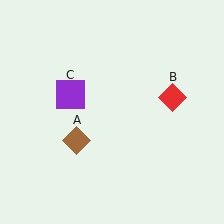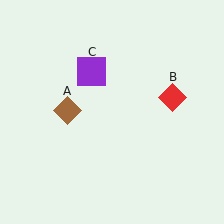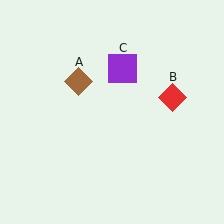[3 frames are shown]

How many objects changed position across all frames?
2 objects changed position: brown diamond (object A), purple square (object C).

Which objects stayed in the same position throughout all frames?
Red diamond (object B) remained stationary.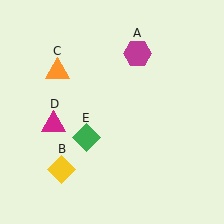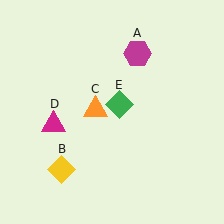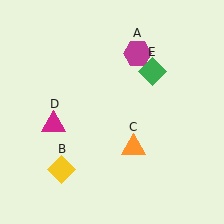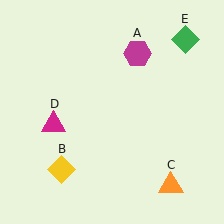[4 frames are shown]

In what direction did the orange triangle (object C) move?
The orange triangle (object C) moved down and to the right.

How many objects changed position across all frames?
2 objects changed position: orange triangle (object C), green diamond (object E).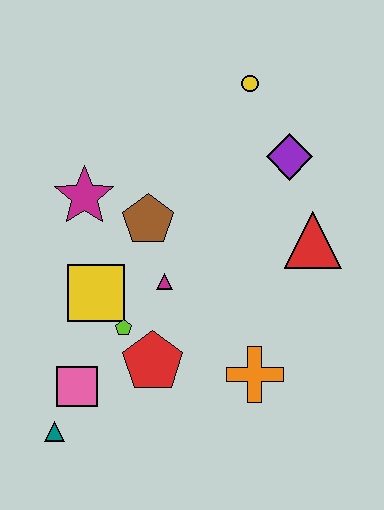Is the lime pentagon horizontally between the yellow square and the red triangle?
Yes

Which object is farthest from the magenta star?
The orange cross is farthest from the magenta star.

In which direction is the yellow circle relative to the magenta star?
The yellow circle is to the right of the magenta star.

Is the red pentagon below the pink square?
No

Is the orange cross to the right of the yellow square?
Yes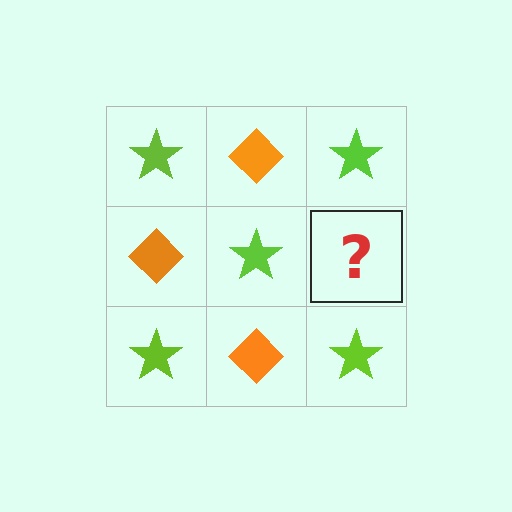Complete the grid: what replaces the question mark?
The question mark should be replaced with an orange diamond.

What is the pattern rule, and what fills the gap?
The rule is that it alternates lime star and orange diamond in a checkerboard pattern. The gap should be filled with an orange diamond.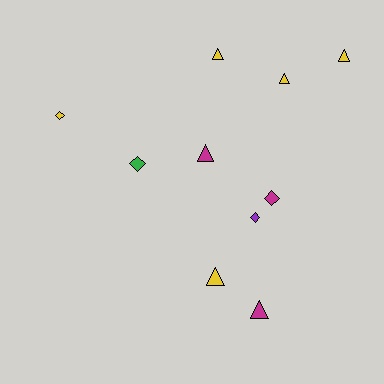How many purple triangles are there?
There are no purple triangles.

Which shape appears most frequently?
Triangle, with 6 objects.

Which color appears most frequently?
Yellow, with 5 objects.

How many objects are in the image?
There are 10 objects.